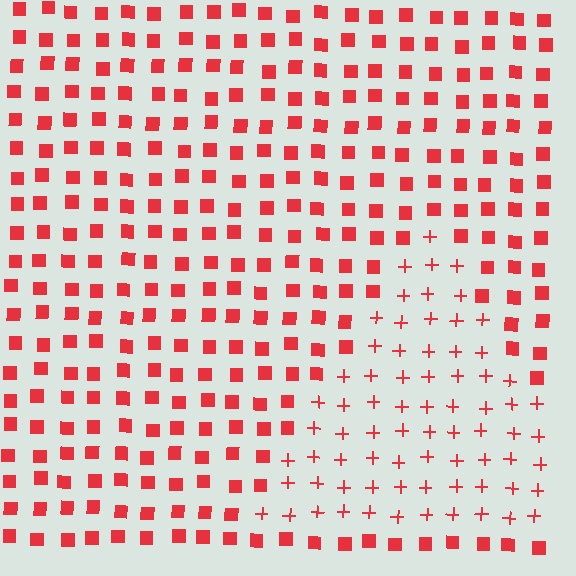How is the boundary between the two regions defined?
The boundary is defined by a change in element shape: plus signs inside vs. squares outside. All elements share the same color and spacing.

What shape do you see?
I see a triangle.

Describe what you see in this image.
The image is filled with small red elements arranged in a uniform grid. A triangle-shaped region contains plus signs, while the surrounding area contains squares. The boundary is defined purely by the change in element shape.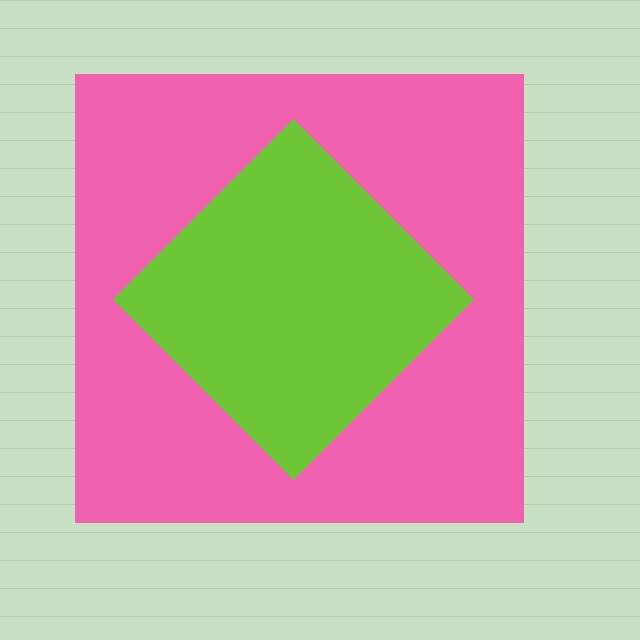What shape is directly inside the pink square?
The lime diamond.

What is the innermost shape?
The lime diamond.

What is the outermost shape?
The pink square.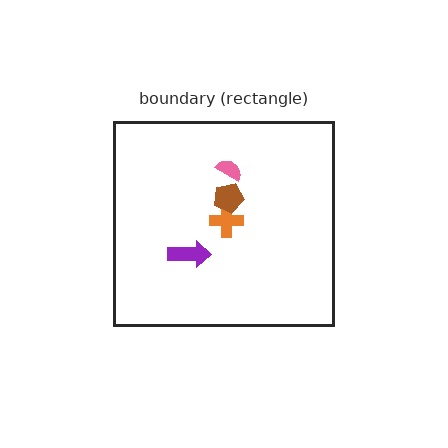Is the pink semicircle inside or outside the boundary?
Inside.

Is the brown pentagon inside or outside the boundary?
Inside.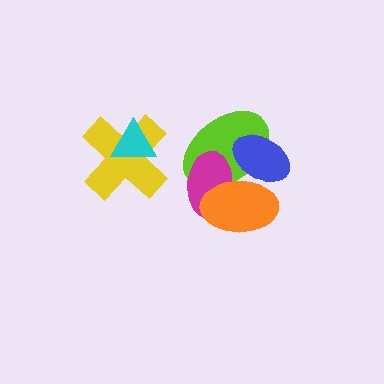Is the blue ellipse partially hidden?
Yes, it is partially covered by another shape.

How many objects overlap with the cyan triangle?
1 object overlaps with the cyan triangle.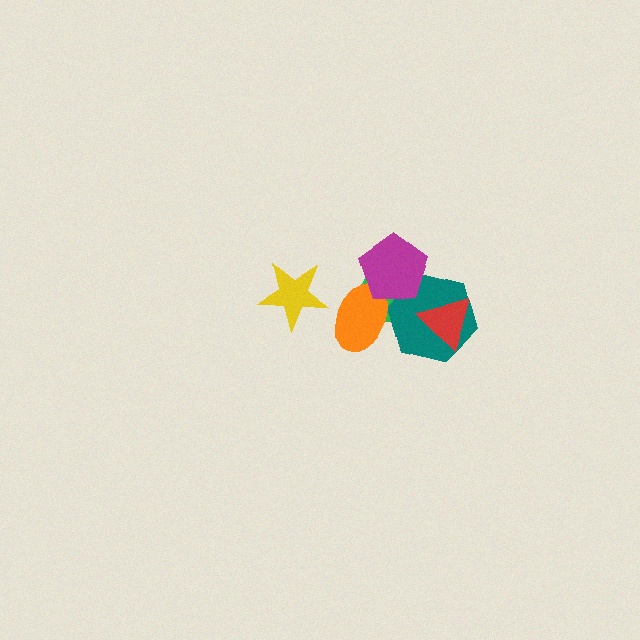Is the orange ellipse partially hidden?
Yes, it is partially covered by another shape.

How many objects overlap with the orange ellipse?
3 objects overlap with the orange ellipse.